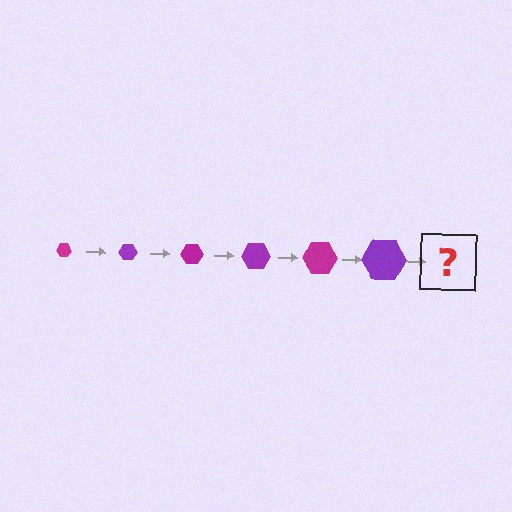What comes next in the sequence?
The next element should be a magenta hexagon, larger than the previous one.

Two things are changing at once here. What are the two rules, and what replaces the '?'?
The two rules are that the hexagon grows larger each step and the color cycles through magenta and purple. The '?' should be a magenta hexagon, larger than the previous one.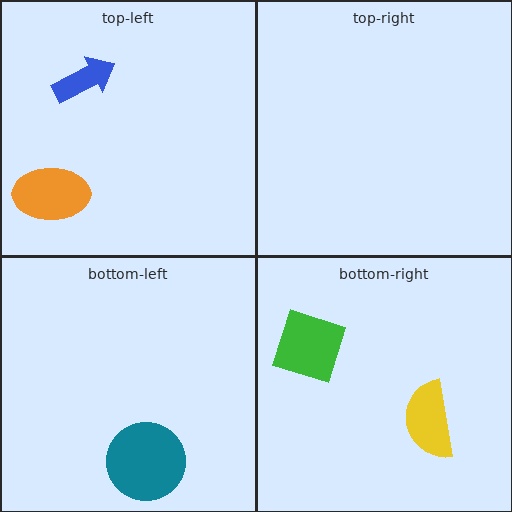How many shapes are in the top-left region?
2.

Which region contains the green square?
The bottom-right region.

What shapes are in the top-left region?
The blue arrow, the orange ellipse.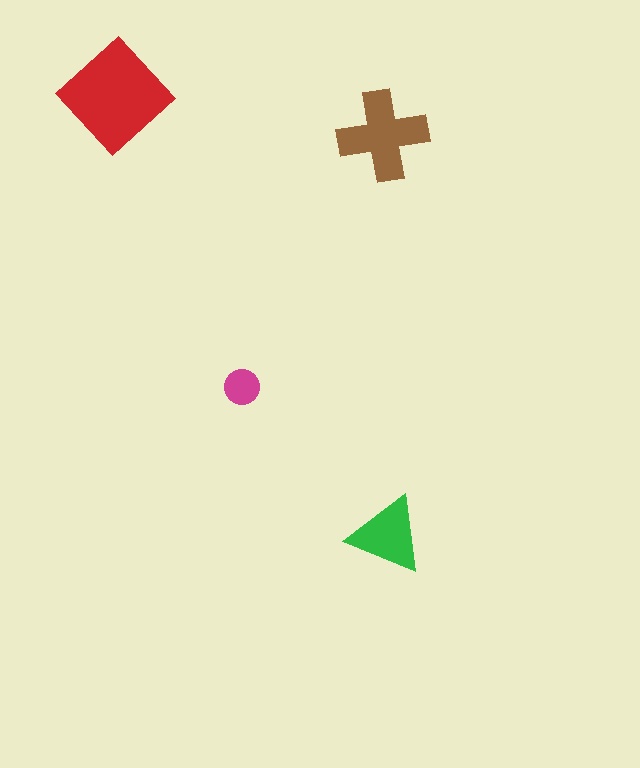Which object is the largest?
The red diamond.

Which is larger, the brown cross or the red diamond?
The red diamond.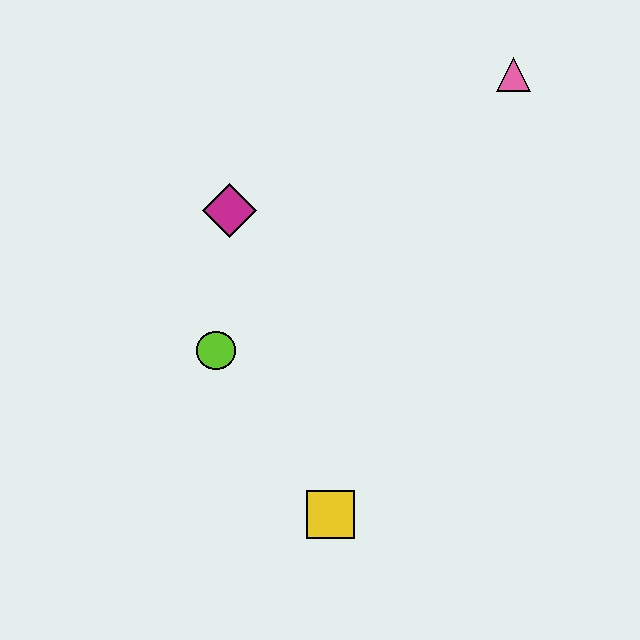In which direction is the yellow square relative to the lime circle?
The yellow square is below the lime circle.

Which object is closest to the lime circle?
The magenta diamond is closest to the lime circle.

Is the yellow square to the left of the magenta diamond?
No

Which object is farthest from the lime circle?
The pink triangle is farthest from the lime circle.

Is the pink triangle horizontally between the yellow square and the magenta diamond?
No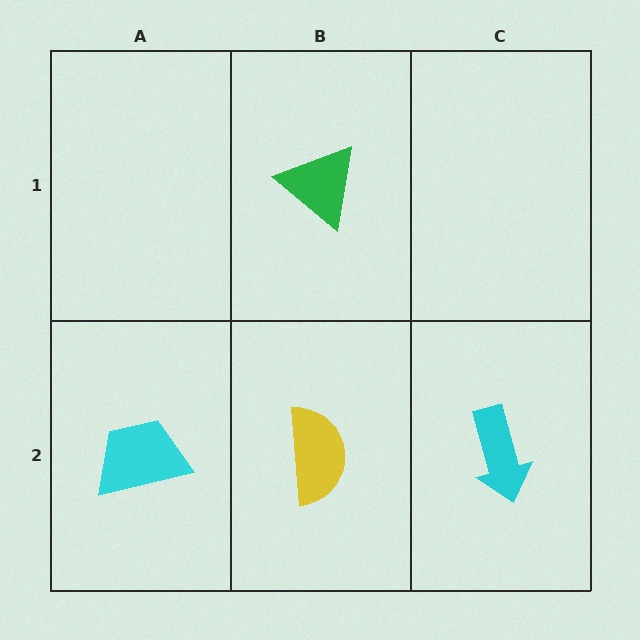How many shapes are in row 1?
1 shape.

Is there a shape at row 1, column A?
No, that cell is empty.